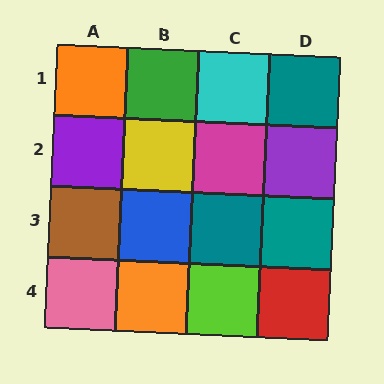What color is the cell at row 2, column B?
Yellow.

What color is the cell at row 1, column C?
Cyan.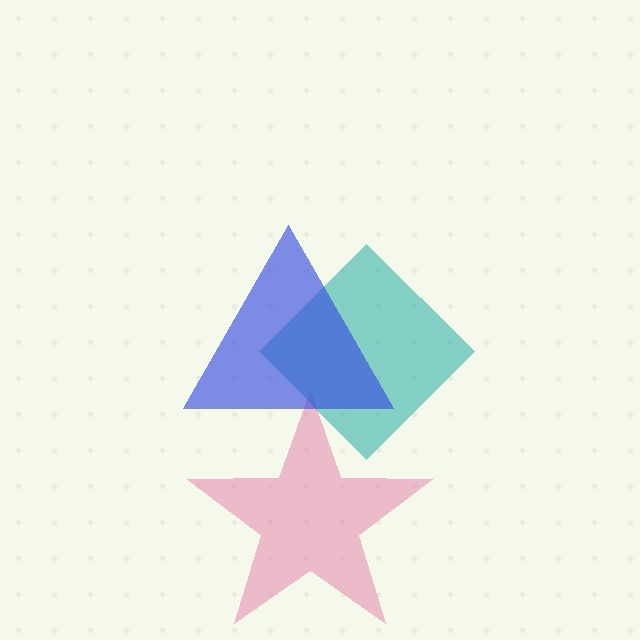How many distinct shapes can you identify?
There are 3 distinct shapes: a pink star, a teal diamond, a blue triangle.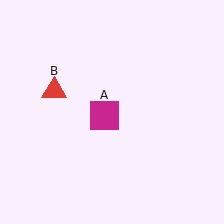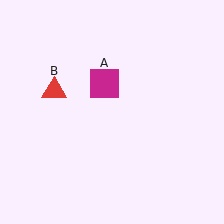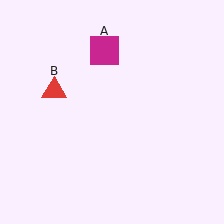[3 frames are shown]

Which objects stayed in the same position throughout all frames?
Red triangle (object B) remained stationary.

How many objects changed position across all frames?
1 object changed position: magenta square (object A).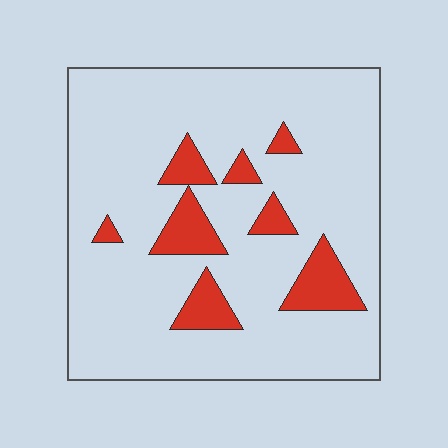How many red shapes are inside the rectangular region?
8.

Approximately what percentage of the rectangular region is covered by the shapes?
Approximately 15%.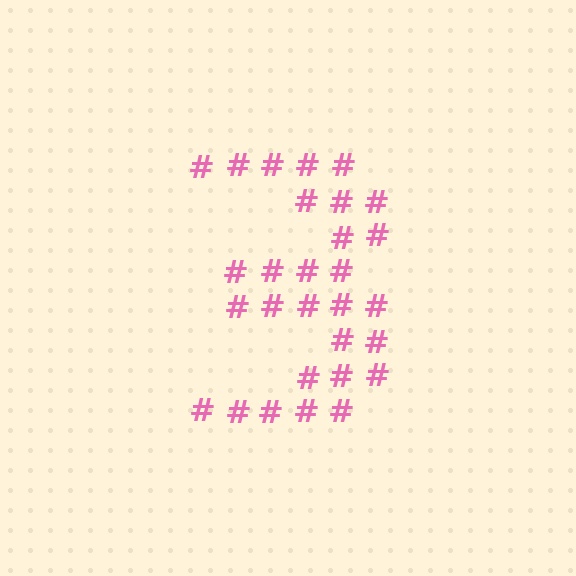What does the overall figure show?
The overall figure shows the digit 3.